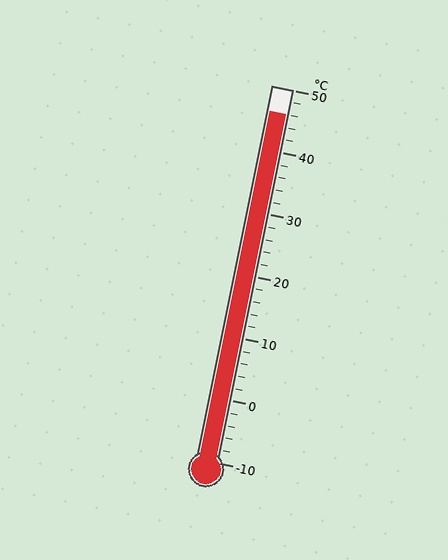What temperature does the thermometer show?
The thermometer shows approximately 46°C.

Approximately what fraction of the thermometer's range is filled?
The thermometer is filled to approximately 95% of its range.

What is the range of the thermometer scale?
The thermometer scale ranges from -10°C to 50°C.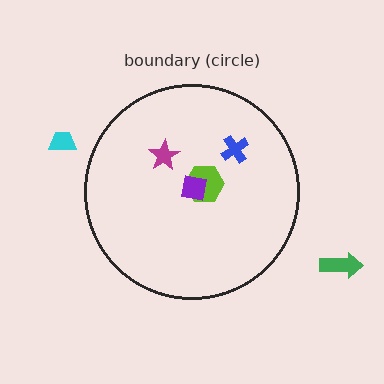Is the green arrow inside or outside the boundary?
Outside.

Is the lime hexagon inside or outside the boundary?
Inside.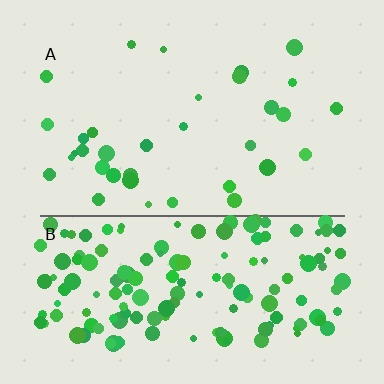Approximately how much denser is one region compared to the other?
Approximately 4.7× — region B over region A.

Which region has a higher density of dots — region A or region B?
B (the bottom).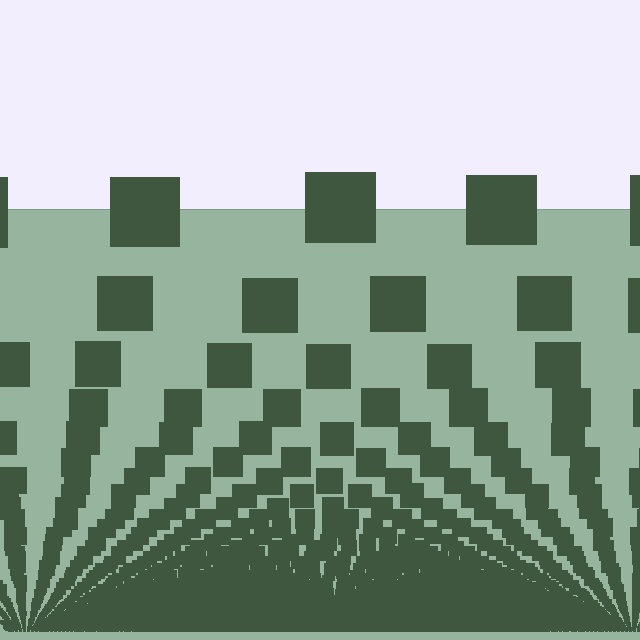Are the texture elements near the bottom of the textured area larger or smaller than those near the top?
Smaller. The gradient is inverted — elements near the bottom are smaller and denser.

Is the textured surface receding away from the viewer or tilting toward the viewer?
The surface appears to tilt toward the viewer. Texture elements get larger and sparser toward the top.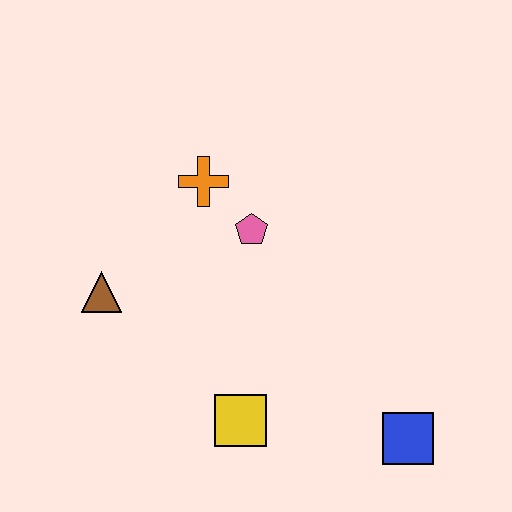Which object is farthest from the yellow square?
The orange cross is farthest from the yellow square.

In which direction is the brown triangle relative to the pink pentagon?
The brown triangle is to the left of the pink pentagon.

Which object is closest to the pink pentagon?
The orange cross is closest to the pink pentagon.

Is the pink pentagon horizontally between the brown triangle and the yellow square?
No